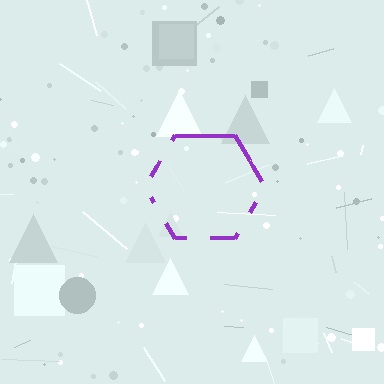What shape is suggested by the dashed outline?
The dashed outline suggests a hexagon.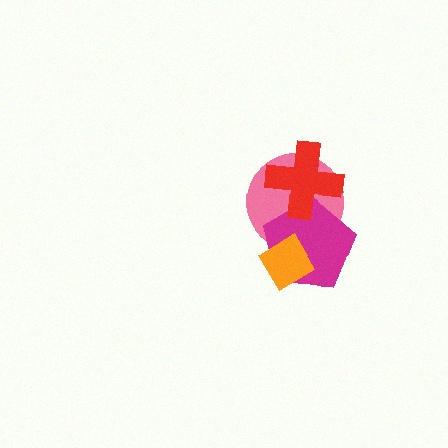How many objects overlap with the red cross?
2 objects overlap with the red cross.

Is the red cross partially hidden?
No, no other shape covers it.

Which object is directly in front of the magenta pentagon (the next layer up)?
The orange diamond is directly in front of the magenta pentagon.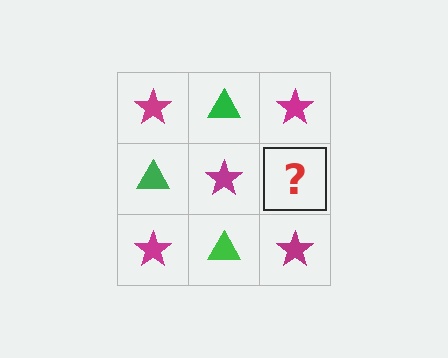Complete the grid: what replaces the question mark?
The question mark should be replaced with a green triangle.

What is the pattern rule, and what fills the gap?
The rule is that it alternates magenta star and green triangle in a checkerboard pattern. The gap should be filled with a green triangle.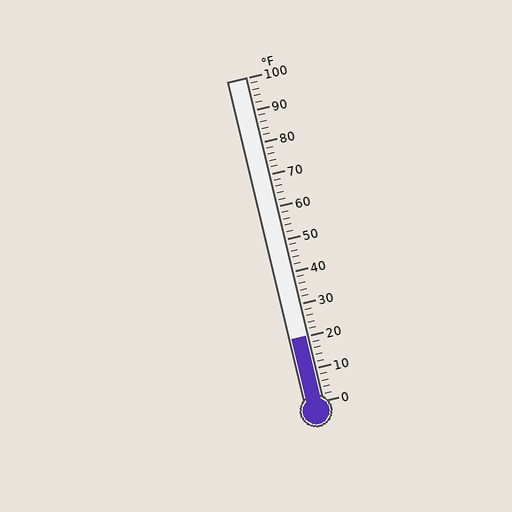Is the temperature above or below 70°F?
The temperature is below 70°F.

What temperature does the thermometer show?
The thermometer shows approximately 20°F.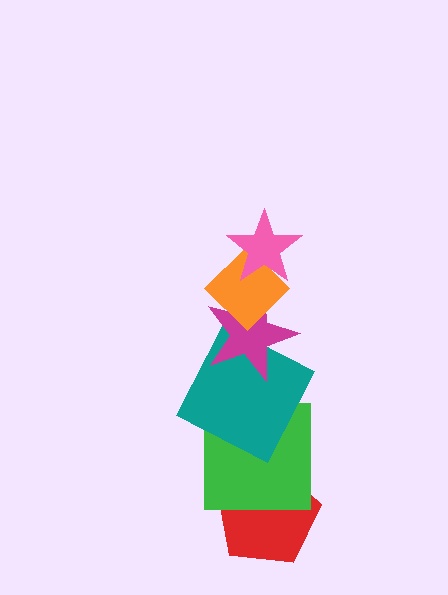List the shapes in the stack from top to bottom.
From top to bottom: the pink star, the orange diamond, the magenta star, the teal square, the green square, the red pentagon.